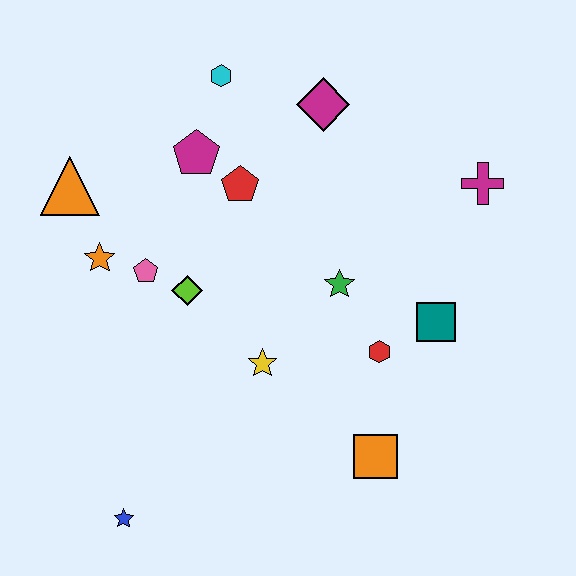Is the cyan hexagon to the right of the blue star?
Yes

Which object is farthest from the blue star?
The magenta cross is farthest from the blue star.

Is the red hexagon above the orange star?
No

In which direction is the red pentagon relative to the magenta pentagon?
The red pentagon is to the right of the magenta pentagon.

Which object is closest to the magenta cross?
The teal square is closest to the magenta cross.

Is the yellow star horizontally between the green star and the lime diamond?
Yes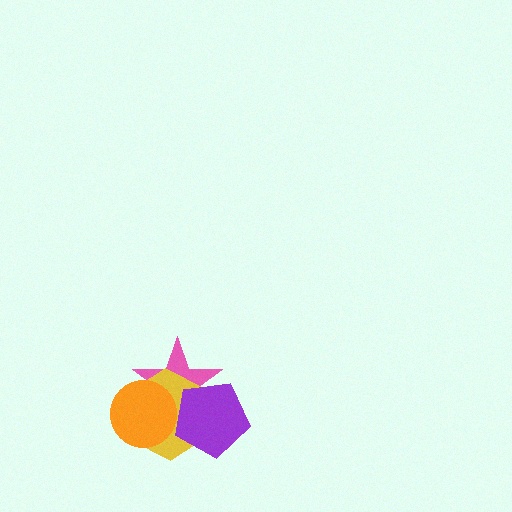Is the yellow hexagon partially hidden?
Yes, it is partially covered by another shape.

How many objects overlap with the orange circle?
2 objects overlap with the orange circle.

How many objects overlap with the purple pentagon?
2 objects overlap with the purple pentagon.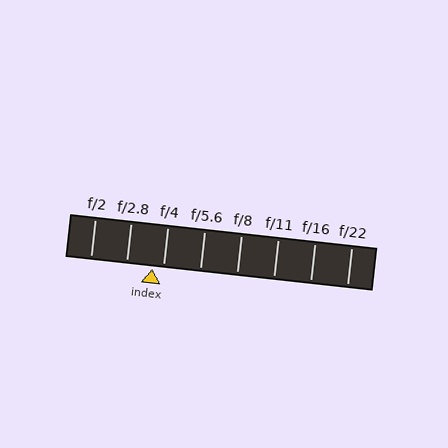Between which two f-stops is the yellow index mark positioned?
The index mark is between f/2.8 and f/4.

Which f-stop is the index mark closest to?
The index mark is closest to f/4.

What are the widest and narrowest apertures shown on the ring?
The widest aperture shown is f/2 and the narrowest is f/22.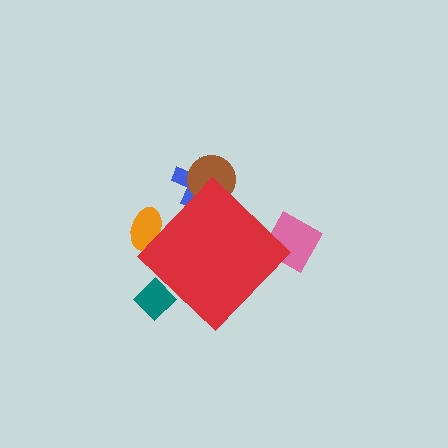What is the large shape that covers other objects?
A red diamond.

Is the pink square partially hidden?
Yes, the pink square is partially hidden behind the red diamond.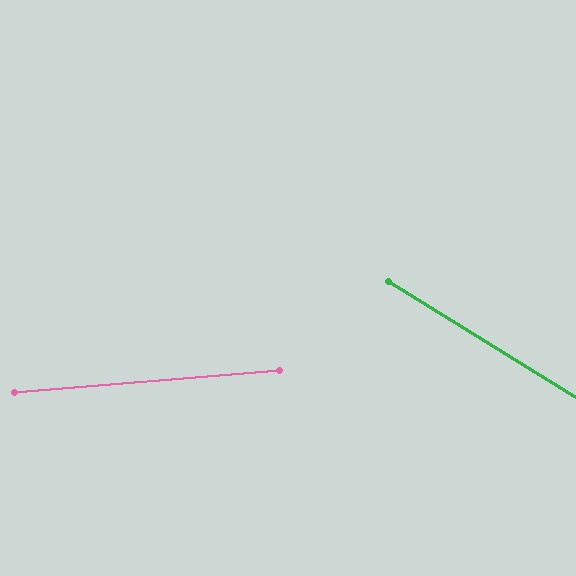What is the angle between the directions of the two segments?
Approximately 36 degrees.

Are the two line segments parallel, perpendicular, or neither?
Neither parallel nor perpendicular — they differ by about 36°.